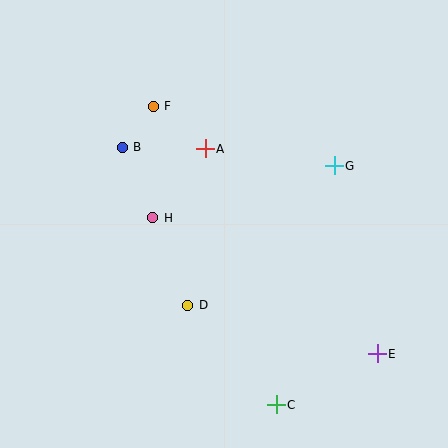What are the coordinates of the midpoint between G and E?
The midpoint between G and E is at (356, 260).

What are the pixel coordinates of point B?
Point B is at (122, 147).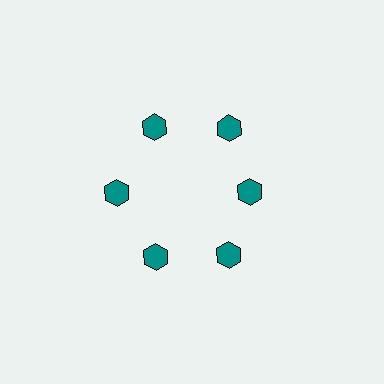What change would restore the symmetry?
The symmetry would be restored by moving it outward, back onto the ring so that all 6 hexagons sit at equal angles and equal distance from the center.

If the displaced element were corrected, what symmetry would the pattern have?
It would have 6-fold rotational symmetry — the pattern would map onto itself every 60 degrees.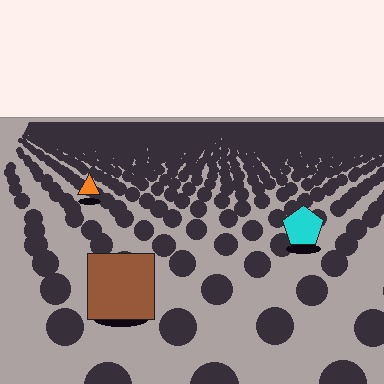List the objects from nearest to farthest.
From nearest to farthest: the brown square, the cyan pentagon, the orange triangle.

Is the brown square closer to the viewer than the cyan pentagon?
Yes. The brown square is closer — you can tell from the texture gradient: the ground texture is coarser near it.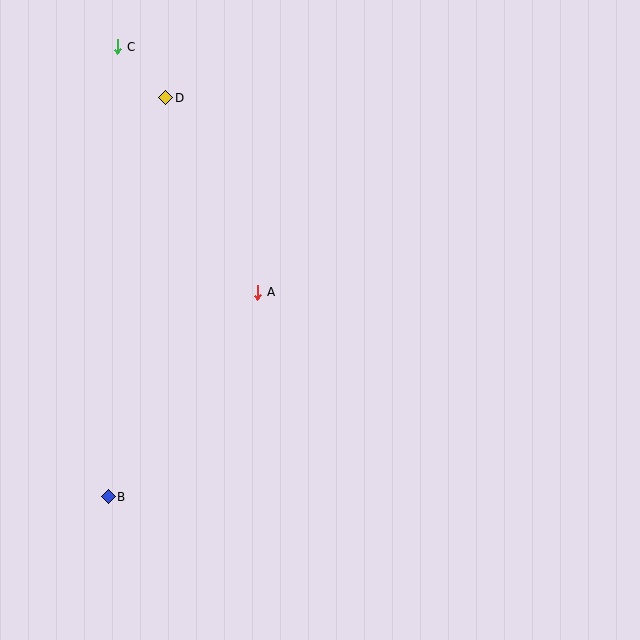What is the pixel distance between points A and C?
The distance between A and C is 283 pixels.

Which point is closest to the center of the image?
Point A at (258, 292) is closest to the center.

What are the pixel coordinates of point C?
Point C is at (118, 47).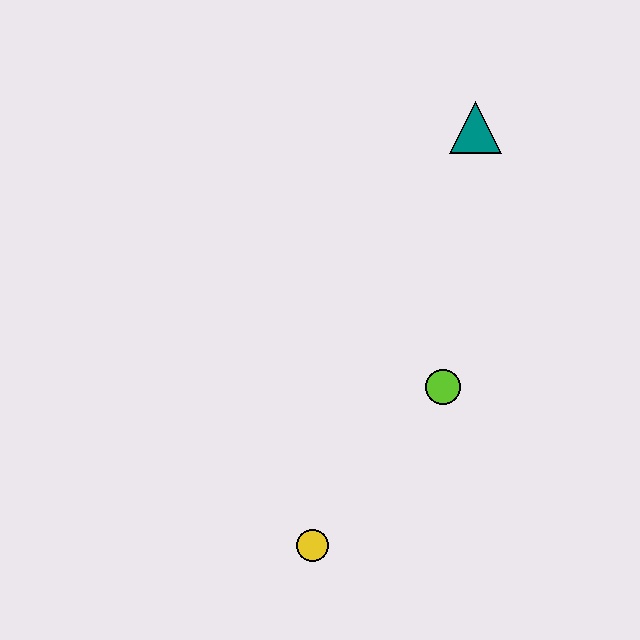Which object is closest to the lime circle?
The yellow circle is closest to the lime circle.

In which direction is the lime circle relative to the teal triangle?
The lime circle is below the teal triangle.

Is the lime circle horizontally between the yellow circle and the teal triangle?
Yes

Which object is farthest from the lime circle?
The teal triangle is farthest from the lime circle.